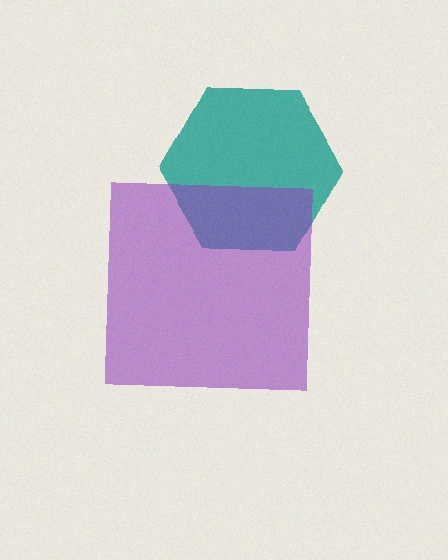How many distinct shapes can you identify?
There are 2 distinct shapes: a teal hexagon, a purple square.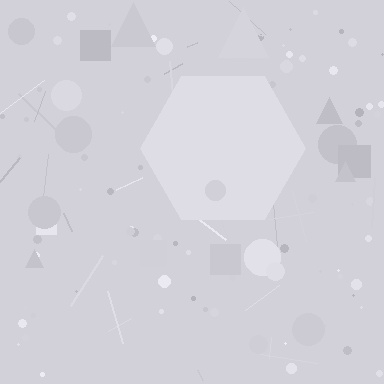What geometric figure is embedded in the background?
A hexagon is embedded in the background.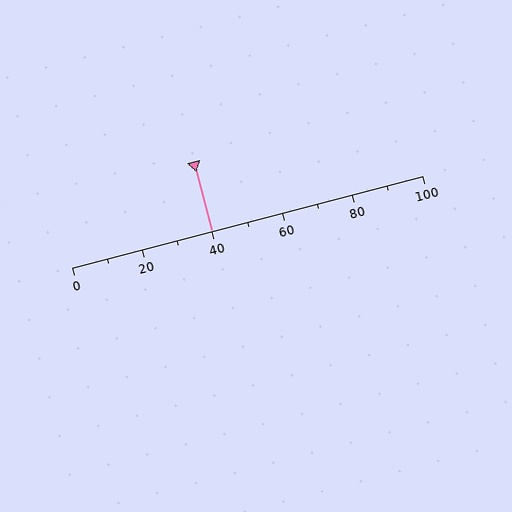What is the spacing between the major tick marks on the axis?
The major ticks are spaced 20 apart.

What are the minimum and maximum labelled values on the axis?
The axis runs from 0 to 100.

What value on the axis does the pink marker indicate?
The marker indicates approximately 40.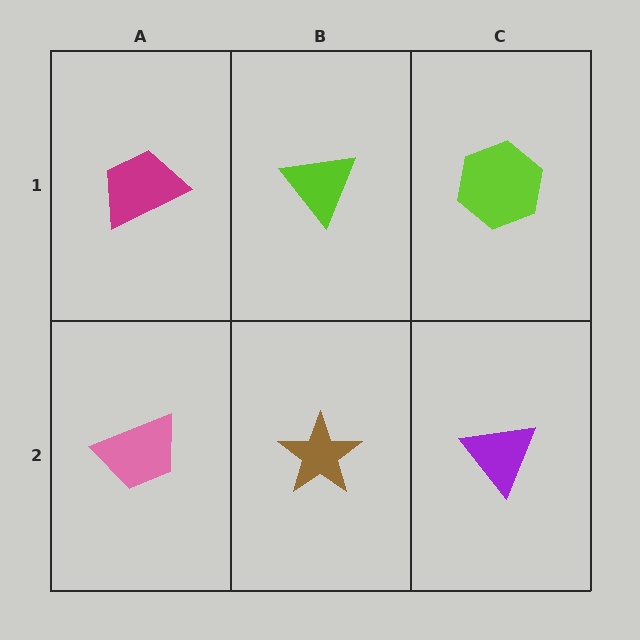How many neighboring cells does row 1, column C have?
2.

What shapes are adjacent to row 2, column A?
A magenta trapezoid (row 1, column A), a brown star (row 2, column B).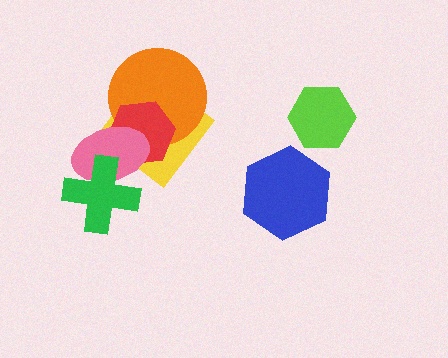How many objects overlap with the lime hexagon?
0 objects overlap with the lime hexagon.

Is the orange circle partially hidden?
Yes, it is partially covered by another shape.